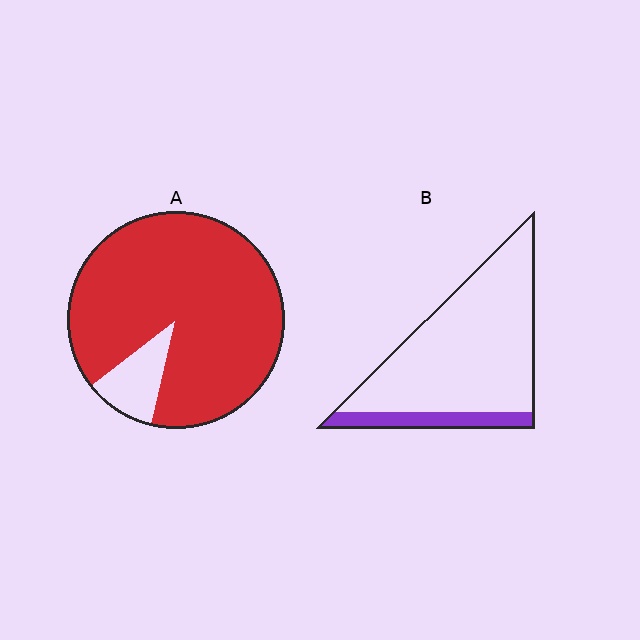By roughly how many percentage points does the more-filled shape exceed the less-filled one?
By roughly 75 percentage points (A over B).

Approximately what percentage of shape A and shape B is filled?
A is approximately 90% and B is approximately 15%.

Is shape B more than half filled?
No.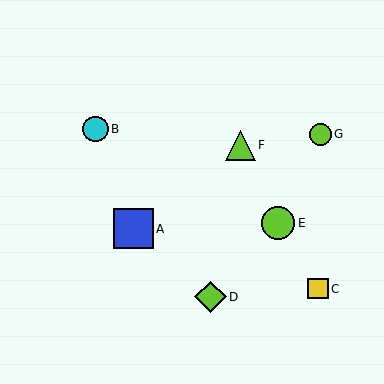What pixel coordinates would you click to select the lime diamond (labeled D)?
Click at (210, 297) to select the lime diamond D.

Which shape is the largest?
The blue square (labeled A) is the largest.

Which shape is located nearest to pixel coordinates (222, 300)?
The lime diamond (labeled D) at (210, 297) is nearest to that location.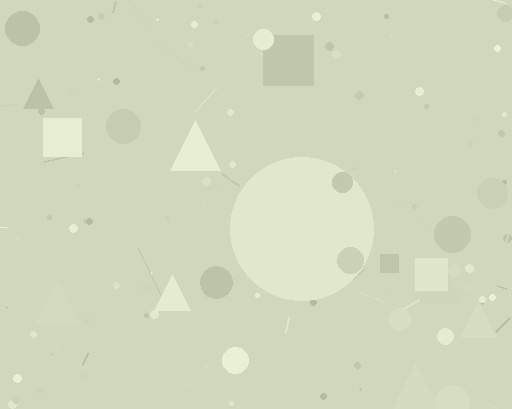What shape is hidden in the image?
A circle is hidden in the image.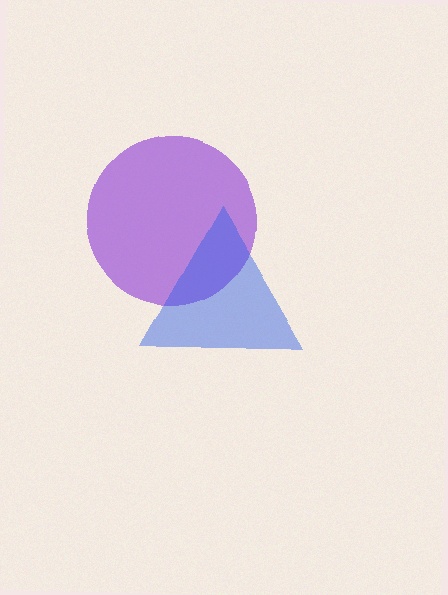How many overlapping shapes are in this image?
There are 2 overlapping shapes in the image.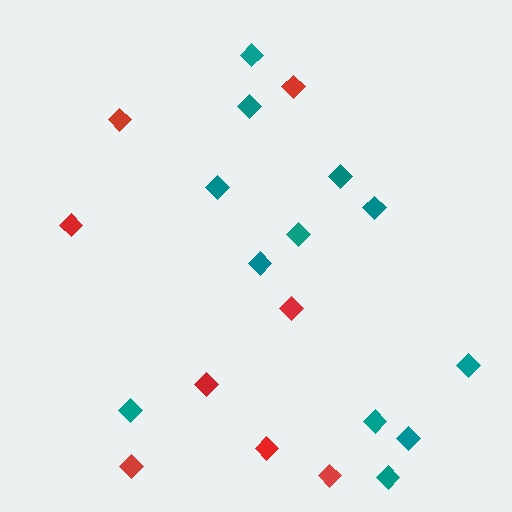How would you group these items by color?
There are 2 groups: one group of teal diamonds (12) and one group of red diamonds (8).